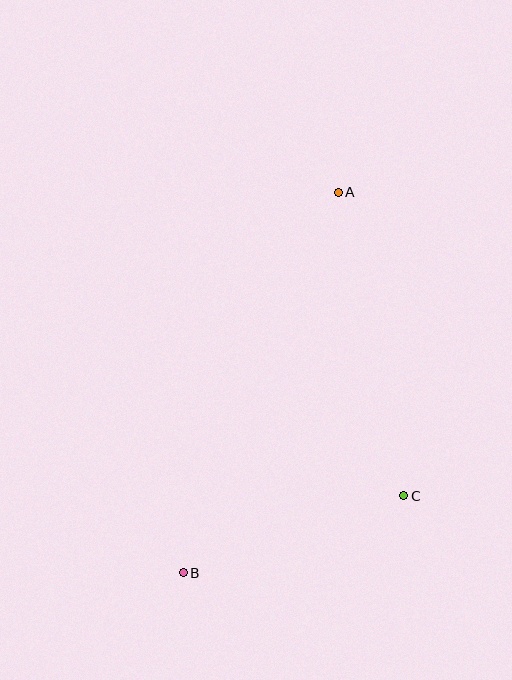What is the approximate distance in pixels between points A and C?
The distance between A and C is approximately 311 pixels.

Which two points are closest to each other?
Points B and C are closest to each other.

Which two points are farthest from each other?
Points A and B are farthest from each other.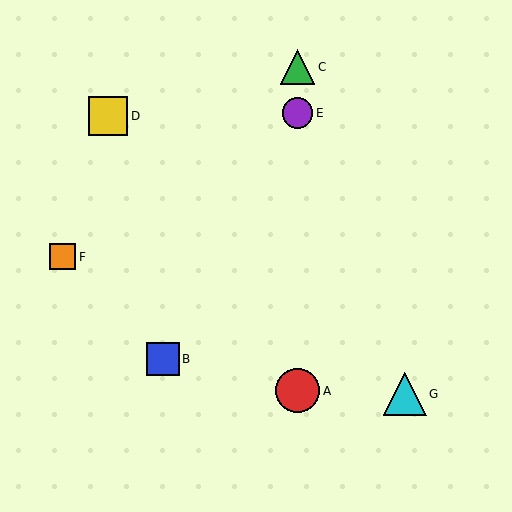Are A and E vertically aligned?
Yes, both are at x≈298.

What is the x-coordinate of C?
Object C is at x≈298.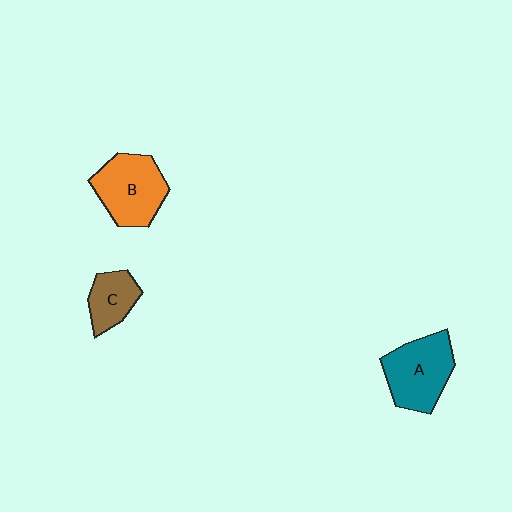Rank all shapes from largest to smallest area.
From largest to smallest: A (teal), B (orange), C (brown).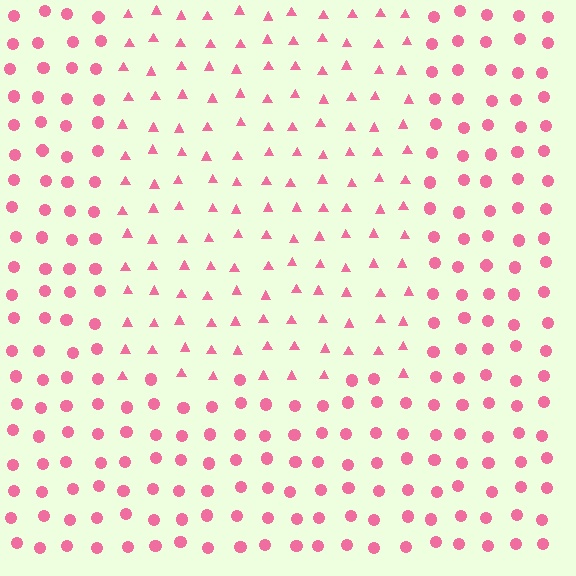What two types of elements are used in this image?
The image uses triangles inside the rectangle region and circles outside it.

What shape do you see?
I see a rectangle.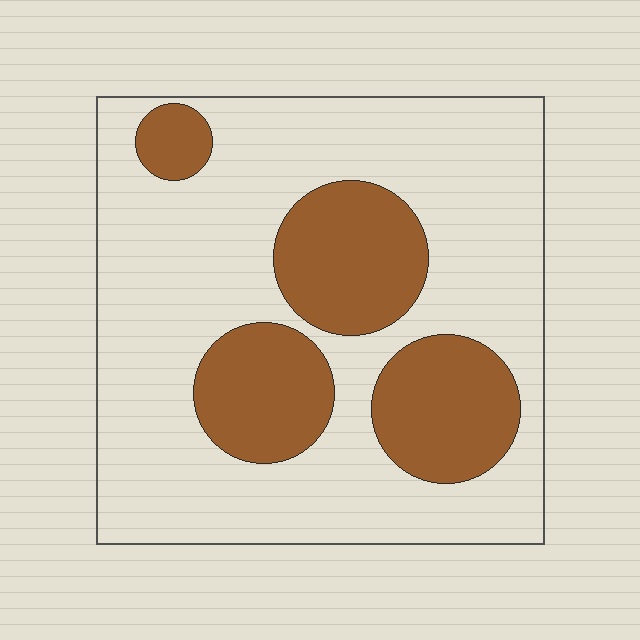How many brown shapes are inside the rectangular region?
4.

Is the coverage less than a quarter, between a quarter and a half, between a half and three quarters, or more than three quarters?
Between a quarter and a half.